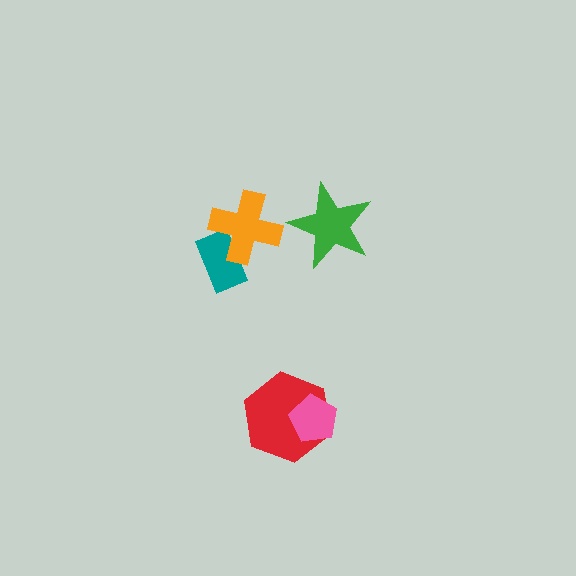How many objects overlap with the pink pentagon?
1 object overlaps with the pink pentagon.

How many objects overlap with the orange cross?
1 object overlaps with the orange cross.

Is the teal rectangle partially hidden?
Yes, it is partially covered by another shape.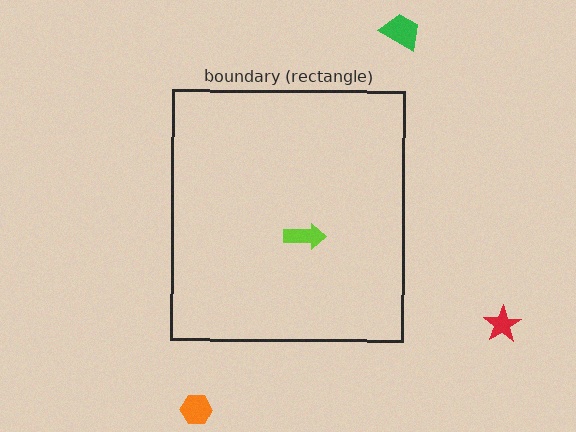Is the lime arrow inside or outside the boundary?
Inside.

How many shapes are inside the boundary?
1 inside, 3 outside.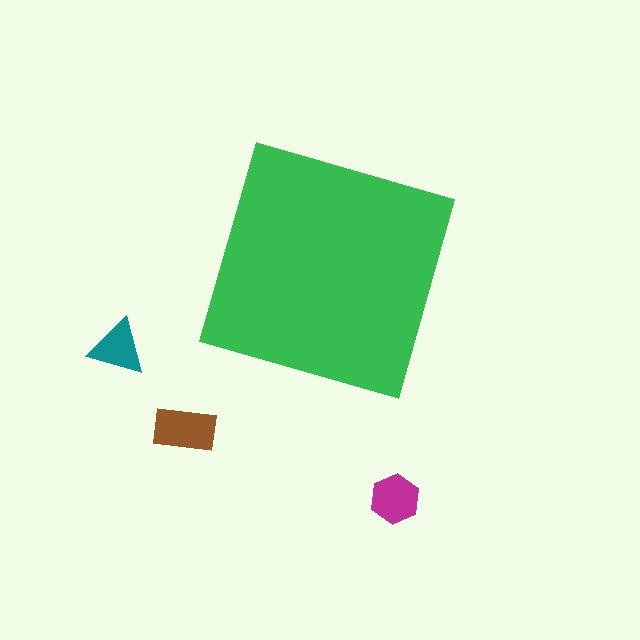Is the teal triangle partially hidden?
No, the teal triangle is fully visible.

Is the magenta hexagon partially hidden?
No, the magenta hexagon is fully visible.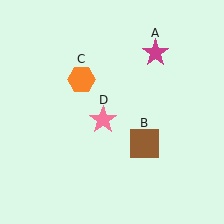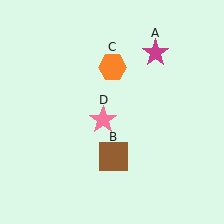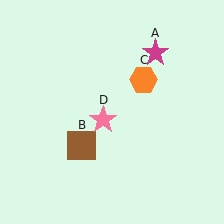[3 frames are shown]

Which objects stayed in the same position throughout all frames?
Magenta star (object A) and pink star (object D) remained stationary.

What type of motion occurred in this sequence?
The brown square (object B), orange hexagon (object C) rotated clockwise around the center of the scene.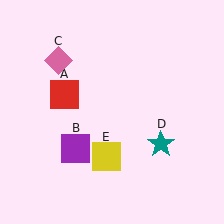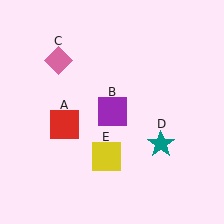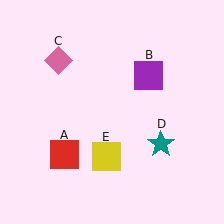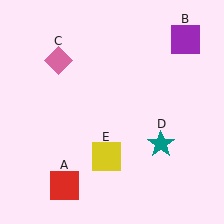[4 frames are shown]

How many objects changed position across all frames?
2 objects changed position: red square (object A), purple square (object B).